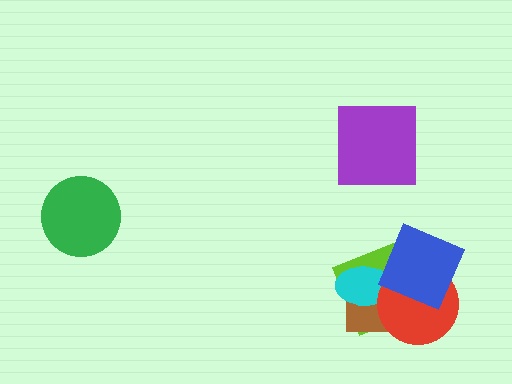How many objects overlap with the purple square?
0 objects overlap with the purple square.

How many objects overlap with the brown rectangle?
4 objects overlap with the brown rectangle.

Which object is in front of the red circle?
The blue diamond is in front of the red circle.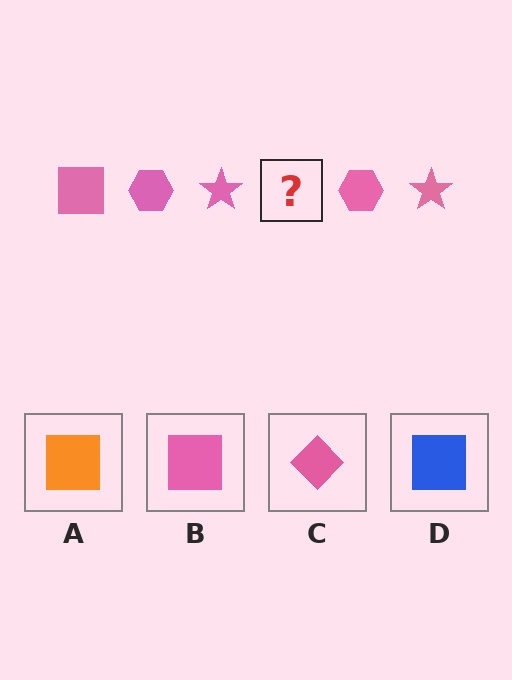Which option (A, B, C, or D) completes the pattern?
B.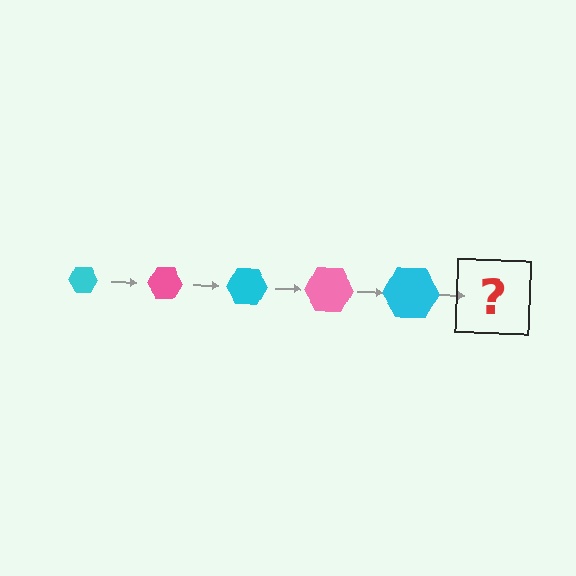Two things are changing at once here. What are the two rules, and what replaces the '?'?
The two rules are that the hexagon grows larger each step and the color cycles through cyan and pink. The '?' should be a pink hexagon, larger than the previous one.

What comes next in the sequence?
The next element should be a pink hexagon, larger than the previous one.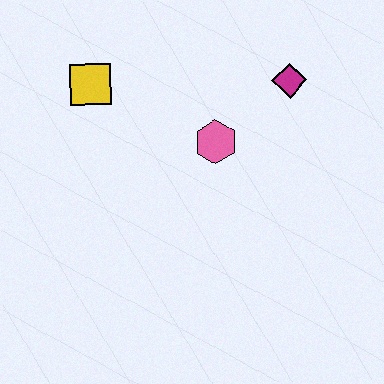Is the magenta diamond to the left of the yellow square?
No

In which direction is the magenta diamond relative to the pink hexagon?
The magenta diamond is to the right of the pink hexagon.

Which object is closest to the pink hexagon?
The magenta diamond is closest to the pink hexagon.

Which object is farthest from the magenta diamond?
The yellow square is farthest from the magenta diamond.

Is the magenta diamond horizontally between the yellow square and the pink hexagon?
No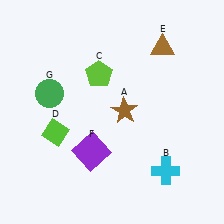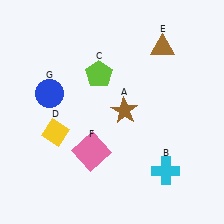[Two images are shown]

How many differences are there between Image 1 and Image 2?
There are 3 differences between the two images.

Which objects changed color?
D changed from lime to yellow. F changed from purple to pink. G changed from green to blue.